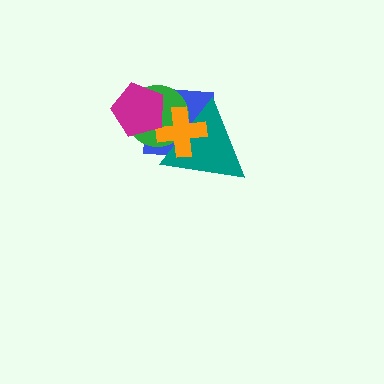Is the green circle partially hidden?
Yes, it is partially covered by another shape.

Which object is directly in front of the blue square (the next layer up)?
The green circle is directly in front of the blue square.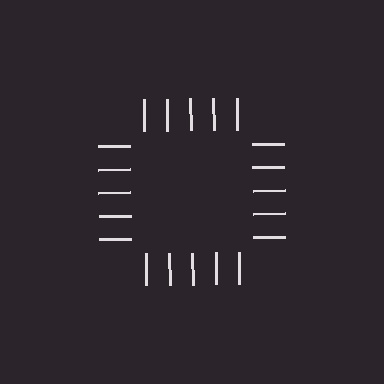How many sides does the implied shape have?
4 sides — the line-ends trace a square.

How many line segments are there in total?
20 — 5 along each of the 4 edges.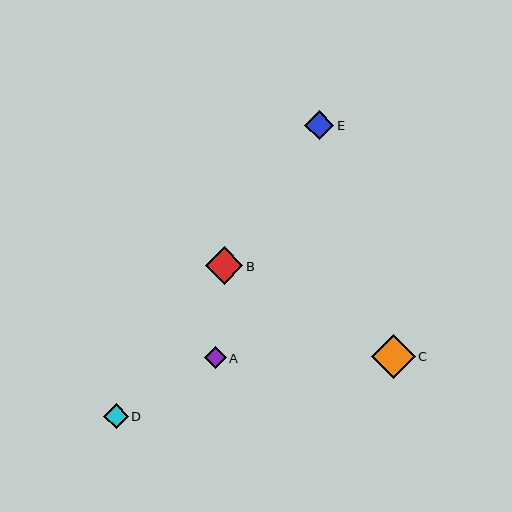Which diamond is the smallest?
Diamond A is the smallest with a size of approximately 22 pixels.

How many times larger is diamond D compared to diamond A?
Diamond D is approximately 1.1 times the size of diamond A.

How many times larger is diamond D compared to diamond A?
Diamond D is approximately 1.1 times the size of diamond A.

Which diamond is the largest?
Diamond C is the largest with a size of approximately 44 pixels.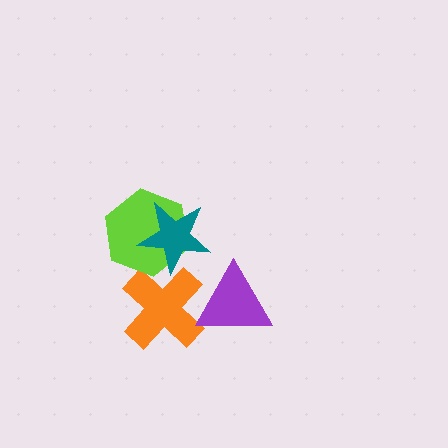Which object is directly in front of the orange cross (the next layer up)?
The purple triangle is directly in front of the orange cross.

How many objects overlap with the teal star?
2 objects overlap with the teal star.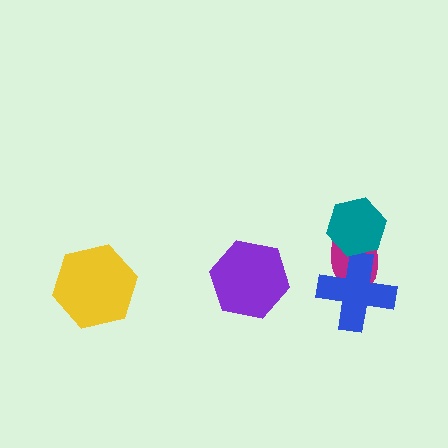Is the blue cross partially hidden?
No, no other shape covers it.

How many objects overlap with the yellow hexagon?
0 objects overlap with the yellow hexagon.